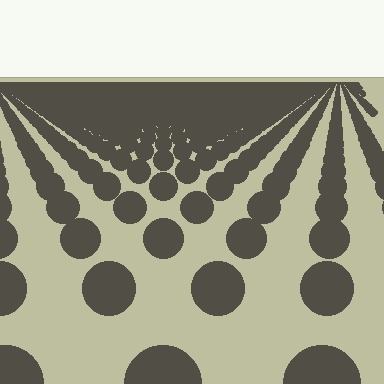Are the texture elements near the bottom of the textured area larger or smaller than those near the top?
Larger. Near the bottom, elements are closer to the viewer and appear at a bigger on-screen size.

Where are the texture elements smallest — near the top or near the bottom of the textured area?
Near the top.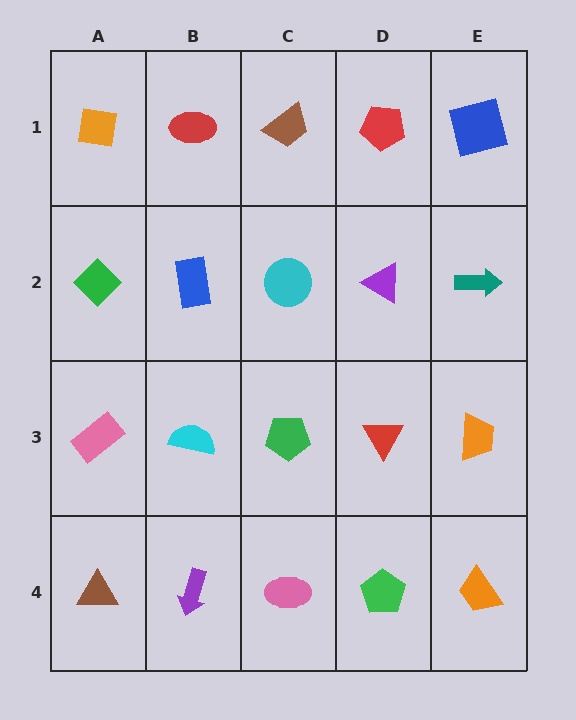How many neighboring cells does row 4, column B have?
3.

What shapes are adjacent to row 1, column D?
A purple triangle (row 2, column D), a brown trapezoid (row 1, column C), a blue square (row 1, column E).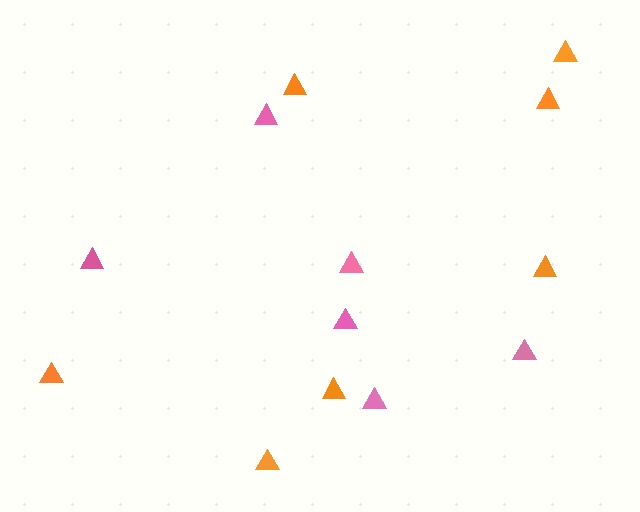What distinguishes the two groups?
There are 2 groups: one group of orange triangles (7) and one group of pink triangles (6).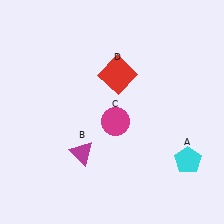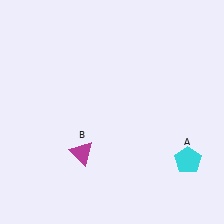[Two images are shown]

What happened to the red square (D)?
The red square (D) was removed in Image 2. It was in the top-right area of Image 1.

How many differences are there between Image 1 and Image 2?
There are 2 differences between the two images.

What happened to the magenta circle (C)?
The magenta circle (C) was removed in Image 2. It was in the bottom-right area of Image 1.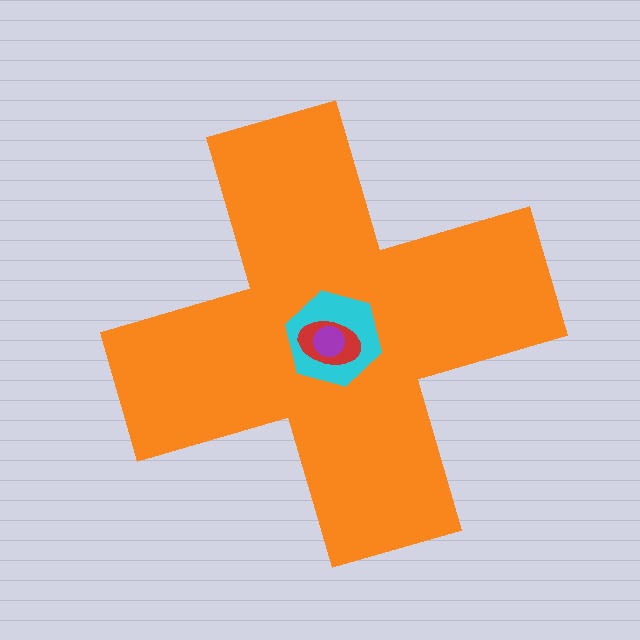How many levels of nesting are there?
4.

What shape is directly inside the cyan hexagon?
The red ellipse.